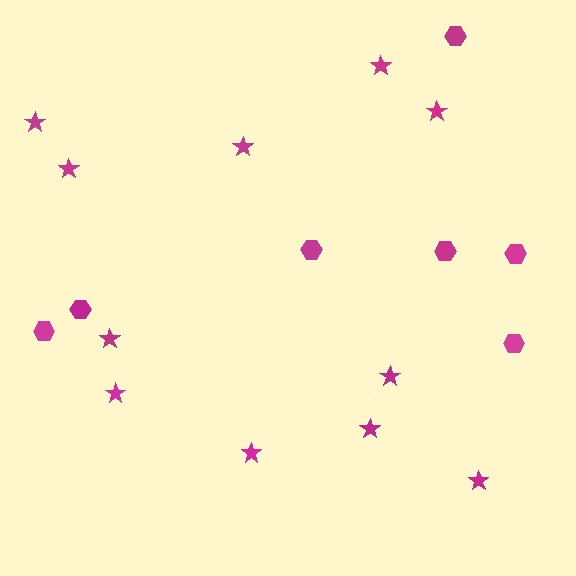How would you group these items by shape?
There are 2 groups: one group of hexagons (7) and one group of stars (11).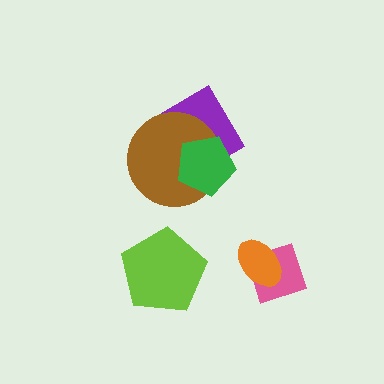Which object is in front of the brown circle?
The green pentagon is in front of the brown circle.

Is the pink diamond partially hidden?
Yes, it is partially covered by another shape.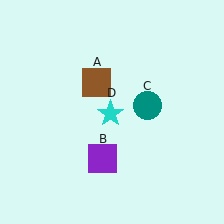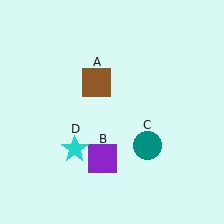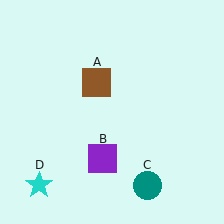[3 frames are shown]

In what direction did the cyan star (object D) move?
The cyan star (object D) moved down and to the left.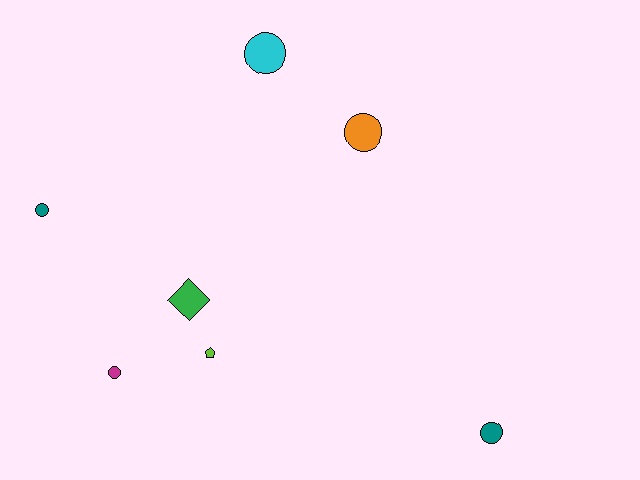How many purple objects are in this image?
There are no purple objects.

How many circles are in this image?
There are 5 circles.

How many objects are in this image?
There are 7 objects.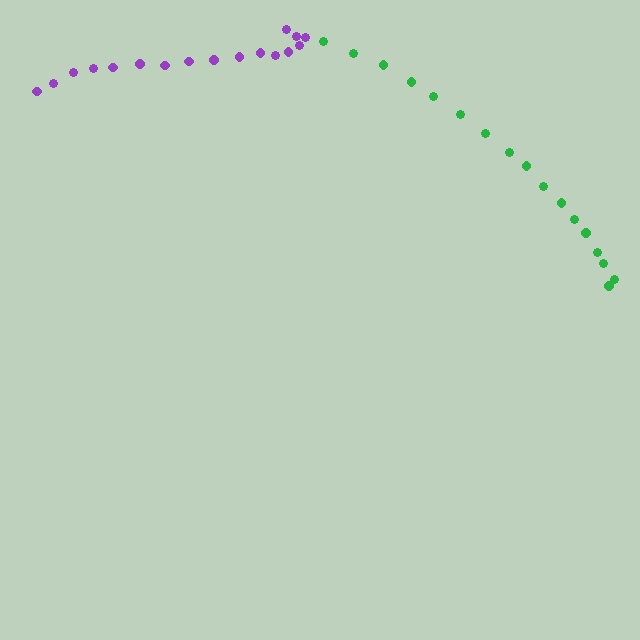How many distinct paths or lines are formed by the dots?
There are 2 distinct paths.